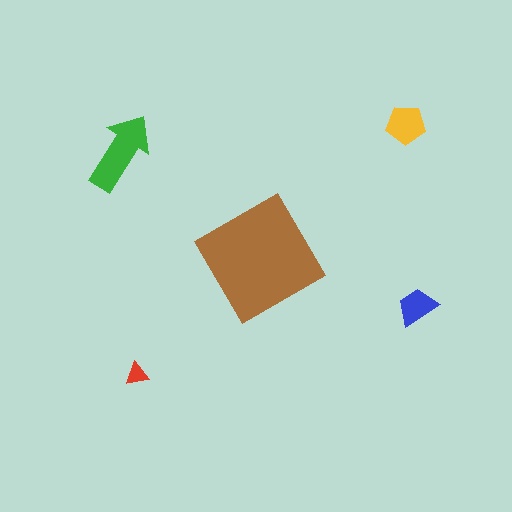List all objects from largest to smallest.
The brown diamond, the green arrow, the yellow pentagon, the blue trapezoid, the red triangle.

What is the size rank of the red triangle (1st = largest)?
5th.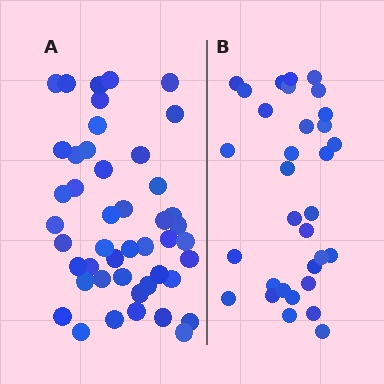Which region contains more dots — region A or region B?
Region A (the left region) has more dots.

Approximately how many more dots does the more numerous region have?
Region A has approximately 15 more dots than region B.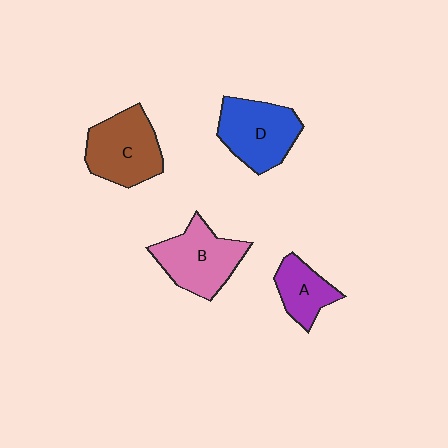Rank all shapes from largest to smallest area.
From largest to smallest: C (brown), B (pink), D (blue), A (purple).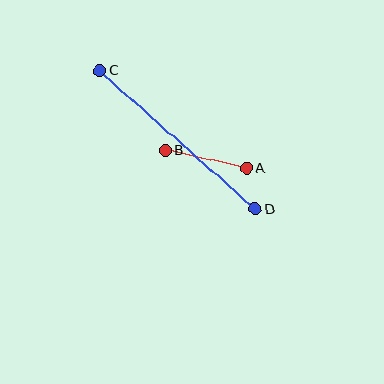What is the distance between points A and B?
The distance is approximately 83 pixels.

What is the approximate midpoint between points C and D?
The midpoint is at approximately (177, 140) pixels.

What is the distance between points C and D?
The distance is approximately 208 pixels.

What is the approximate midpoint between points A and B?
The midpoint is at approximately (206, 159) pixels.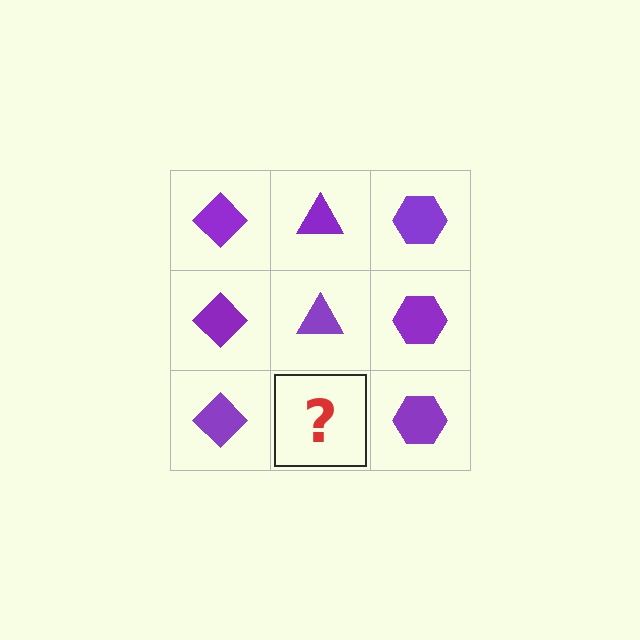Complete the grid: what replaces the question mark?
The question mark should be replaced with a purple triangle.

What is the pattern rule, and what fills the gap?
The rule is that each column has a consistent shape. The gap should be filled with a purple triangle.